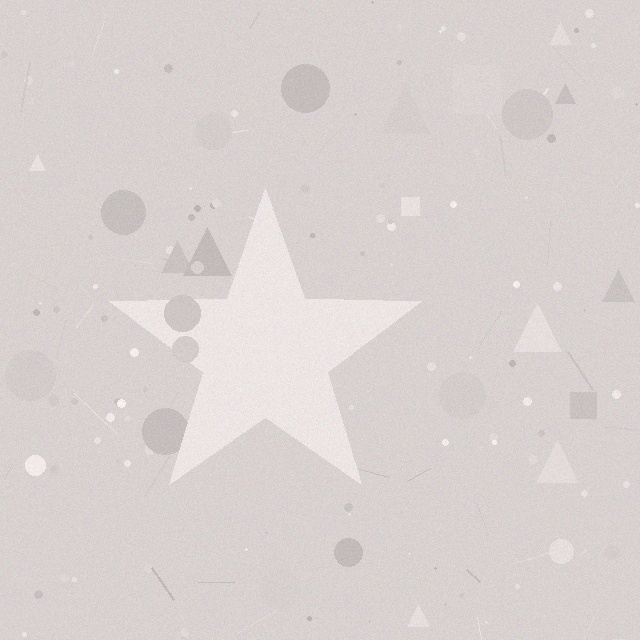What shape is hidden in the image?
A star is hidden in the image.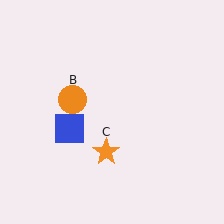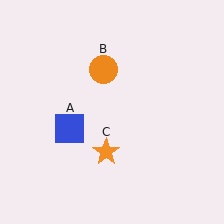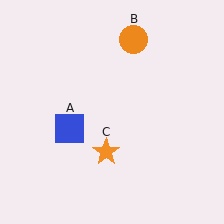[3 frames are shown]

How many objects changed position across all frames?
1 object changed position: orange circle (object B).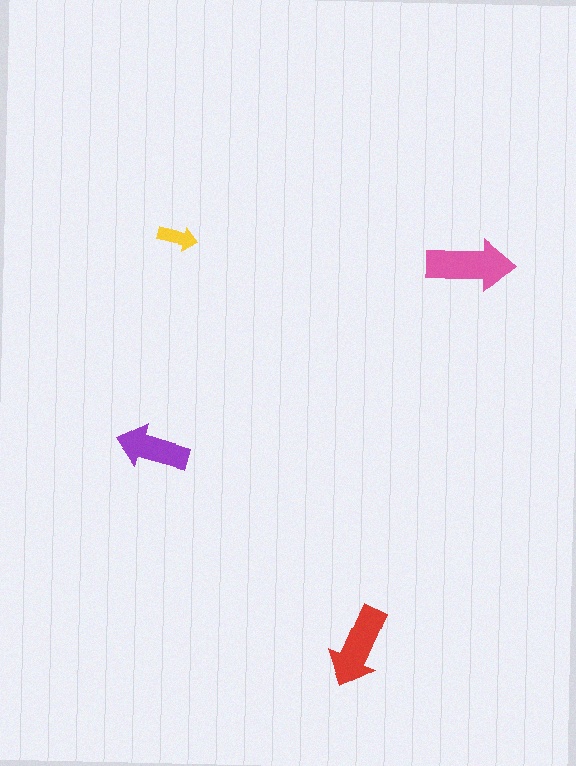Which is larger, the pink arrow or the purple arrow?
The pink one.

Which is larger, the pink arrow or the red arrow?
The pink one.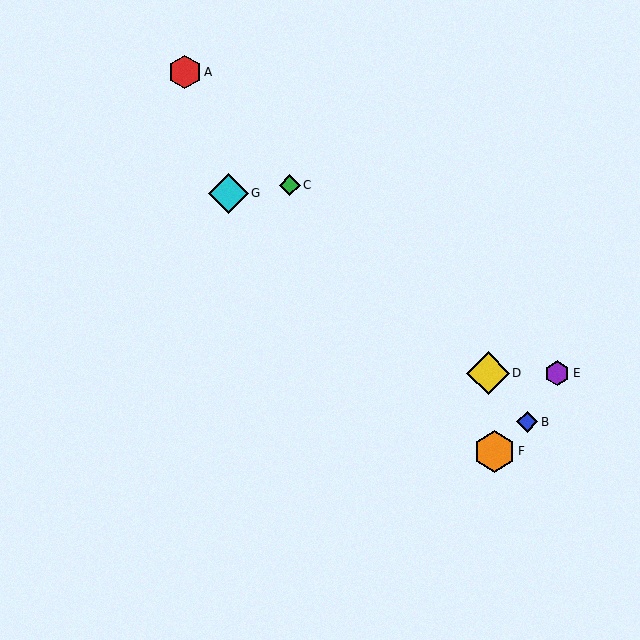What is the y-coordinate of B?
Object B is at y≈422.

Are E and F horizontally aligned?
No, E is at y≈373 and F is at y≈451.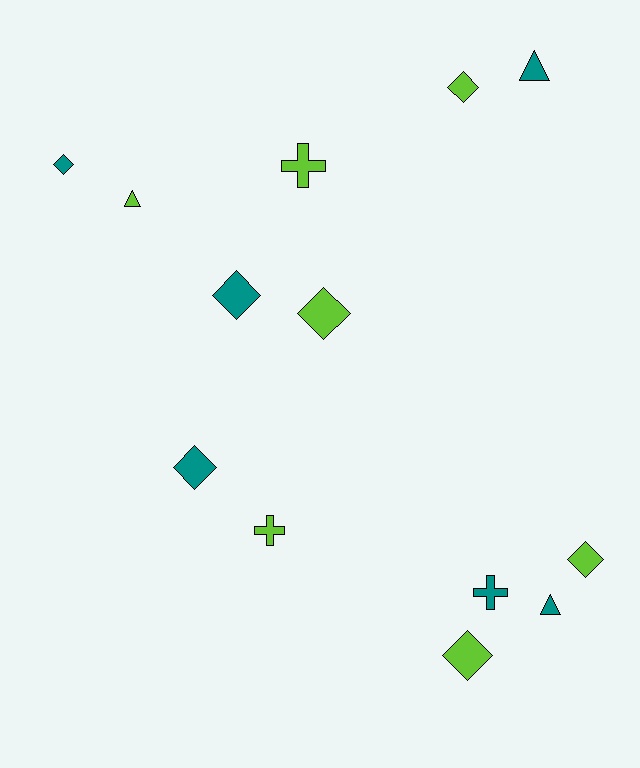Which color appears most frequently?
Lime, with 7 objects.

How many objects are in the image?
There are 13 objects.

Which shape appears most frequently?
Diamond, with 7 objects.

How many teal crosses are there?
There is 1 teal cross.